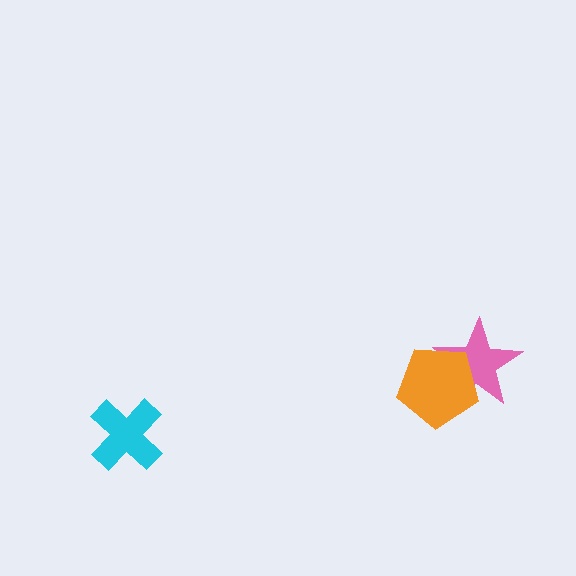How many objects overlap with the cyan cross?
0 objects overlap with the cyan cross.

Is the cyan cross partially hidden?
No, no other shape covers it.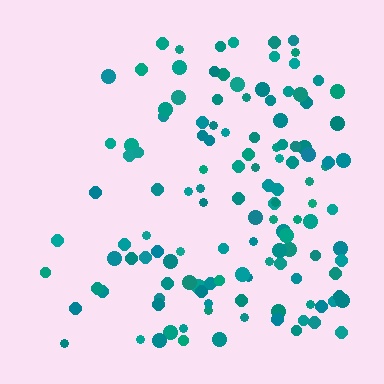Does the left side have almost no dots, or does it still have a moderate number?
Still a moderate number, just noticeably fewer than the right.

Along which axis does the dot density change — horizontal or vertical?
Horizontal.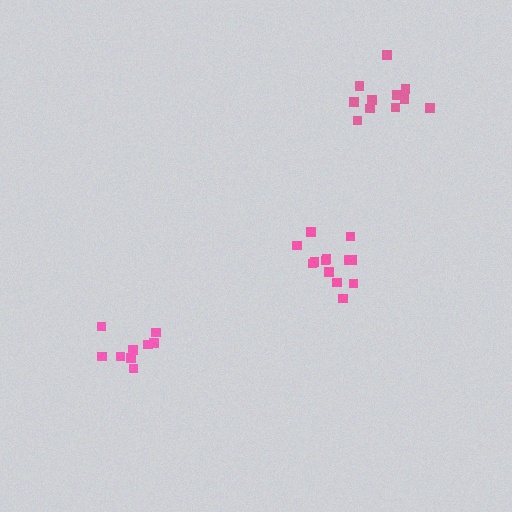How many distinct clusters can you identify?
There are 3 distinct clusters.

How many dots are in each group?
Group 1: 13 dots, Group 2: 9 dots, Group 3: 11 dots (33 total).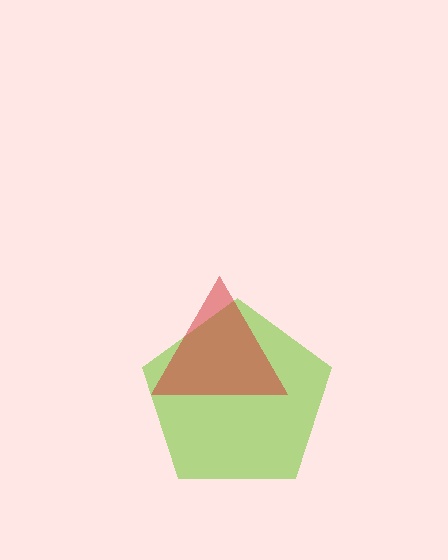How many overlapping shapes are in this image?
There are 2 overlapping shapes in the image.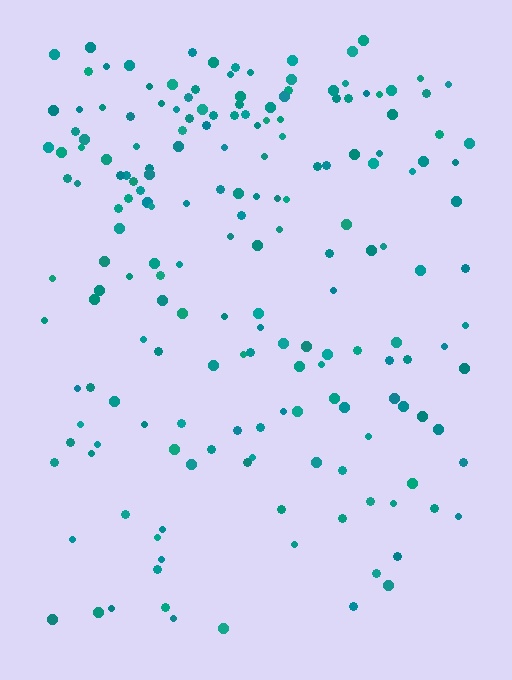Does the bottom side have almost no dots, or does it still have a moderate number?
Still a moderate number, just noticeably fewer than the top.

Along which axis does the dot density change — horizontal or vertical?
Vertical.